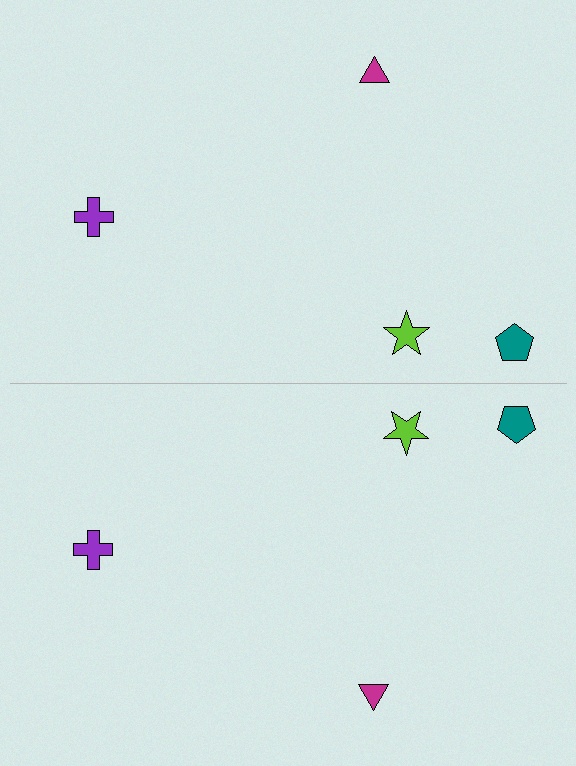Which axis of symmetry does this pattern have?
The pattern has a horizontal axis of symmetry running through the center of the image.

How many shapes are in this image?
There are 8 shapes in this image.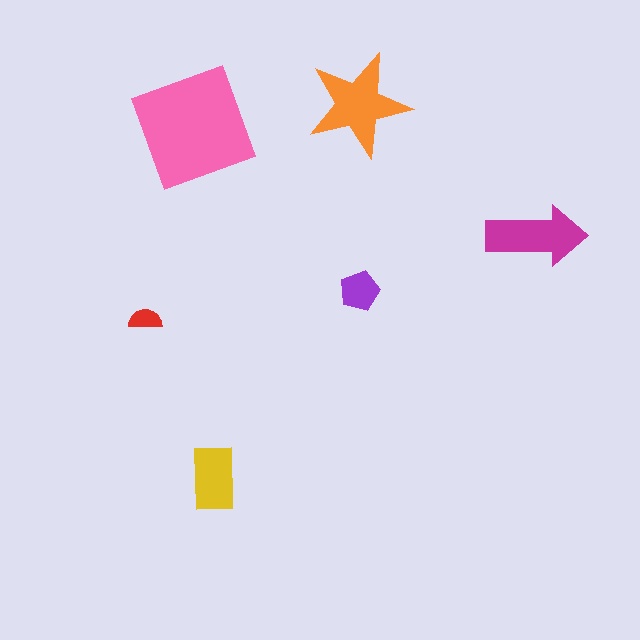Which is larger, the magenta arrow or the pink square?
The pink square.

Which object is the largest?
The pink square.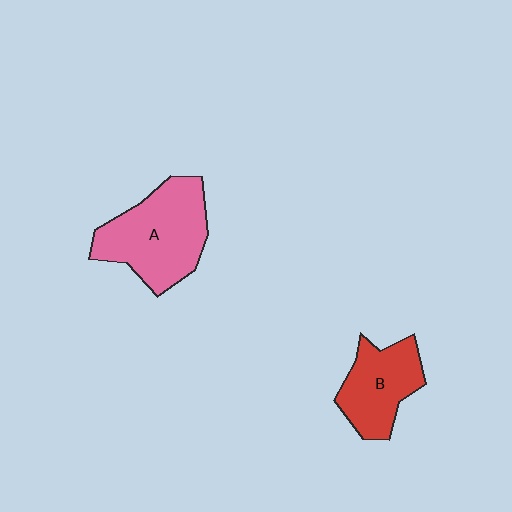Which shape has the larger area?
Shape A (pink).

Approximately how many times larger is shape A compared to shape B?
Approximately 1.4 times.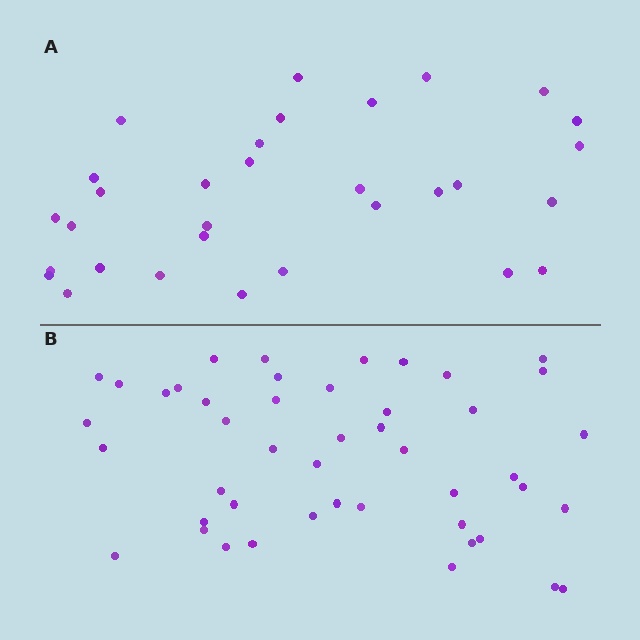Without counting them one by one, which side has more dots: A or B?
Region B (the bottom region) has more dots.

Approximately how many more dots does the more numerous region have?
Region B has approximately 15 more dots than region A.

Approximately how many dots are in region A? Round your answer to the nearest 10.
About 30 dots. (The exact count is 31, which rounds to 30.)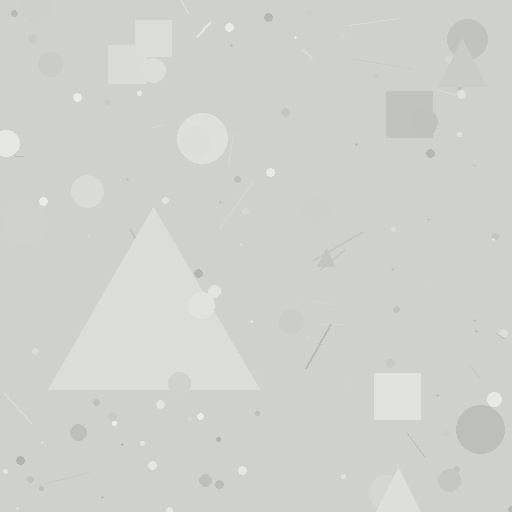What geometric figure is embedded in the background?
A triangle is embedded in the background.